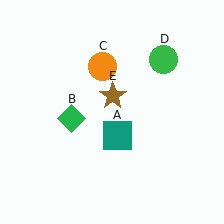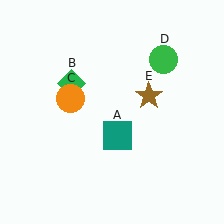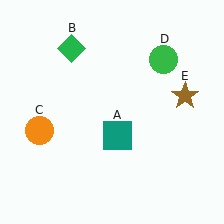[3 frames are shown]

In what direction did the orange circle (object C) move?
The orange circle (object C) moved down and to the left.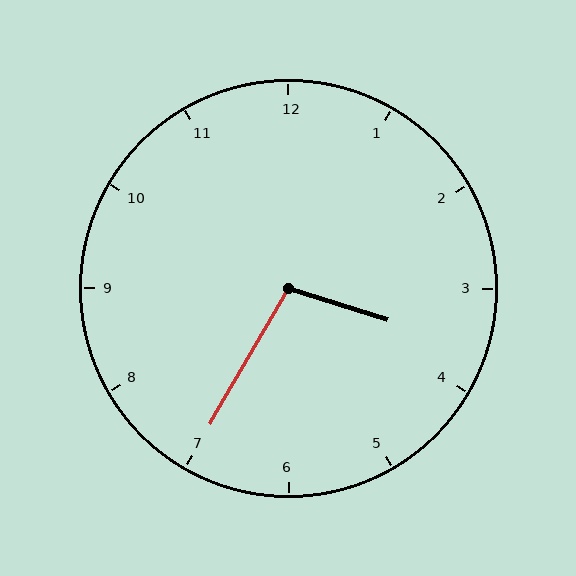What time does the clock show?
3:35.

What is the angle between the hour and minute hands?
Approximately 102 degrees.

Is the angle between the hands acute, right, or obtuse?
It is obtuse.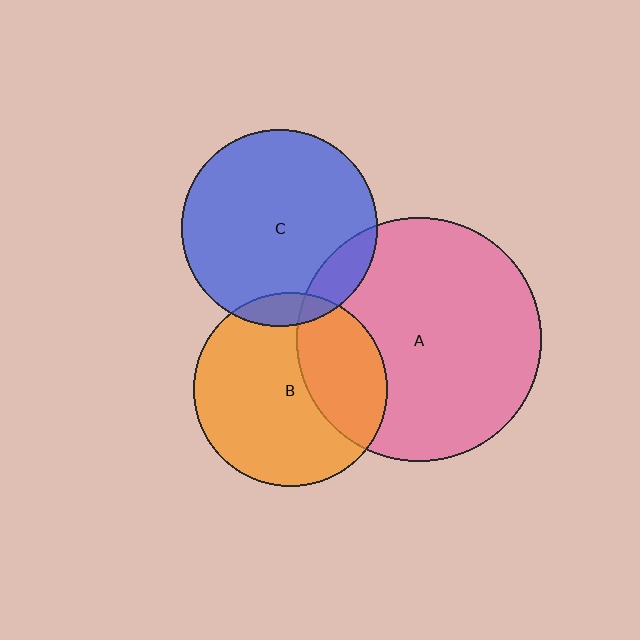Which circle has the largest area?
Circle A (pink).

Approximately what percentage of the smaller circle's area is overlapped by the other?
Approximately 30%.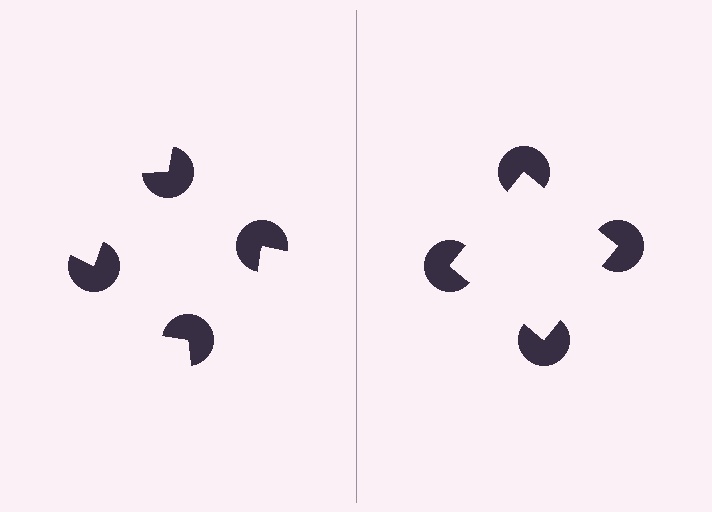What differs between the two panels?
The pac-man discs are positioned identically on both sides; only the wedge orientations differ. On the right they align to a square; on the left they are misaligned.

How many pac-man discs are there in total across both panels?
8 — 4 on each side.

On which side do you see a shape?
An illusory square appears on the right side. On the left side the wedge cuts are rotated, so no coherent shape forms.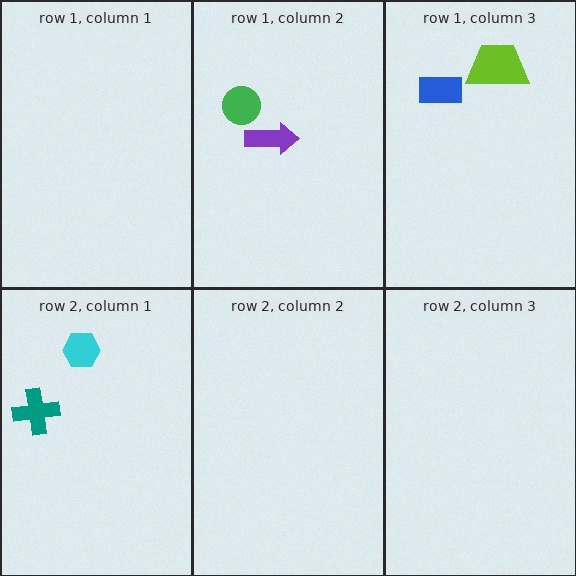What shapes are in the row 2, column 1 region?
The teal cross, the cyan hexagon.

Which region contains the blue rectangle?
The row 1, column 3 region.